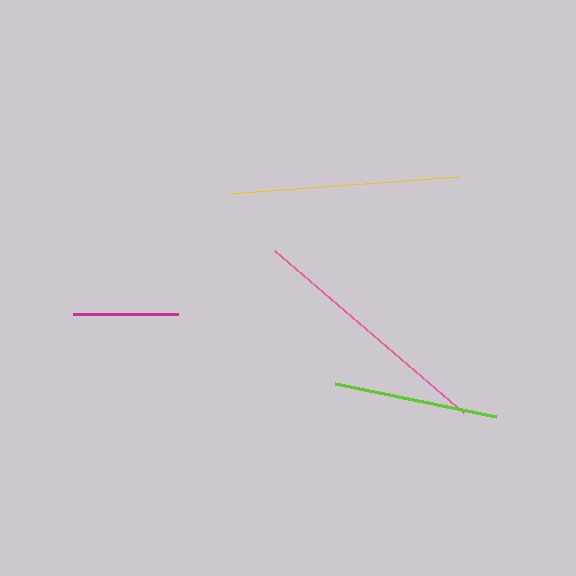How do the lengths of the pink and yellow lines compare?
The pink and yellow lines are approximately the same length.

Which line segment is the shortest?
The magenta line is the shortest at approximately 105 pixels.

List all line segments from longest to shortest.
From longest to shortest: pink, yellow, lime, magenta.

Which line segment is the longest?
The pink line is the longest at approximately 249 pixels.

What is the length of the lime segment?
The lime segment is approximately 165 pixels long.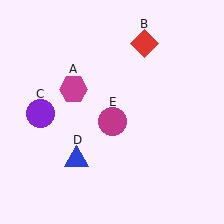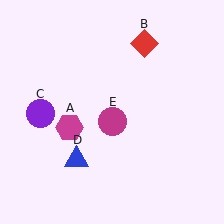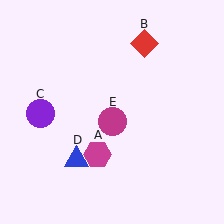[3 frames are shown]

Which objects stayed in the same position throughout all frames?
Red diamond (object B) and purple circle (object C) and blue triangle (object D) and magenta circle (object E) remained stationary.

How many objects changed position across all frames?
1 object changed position: magenta hexagon (object A).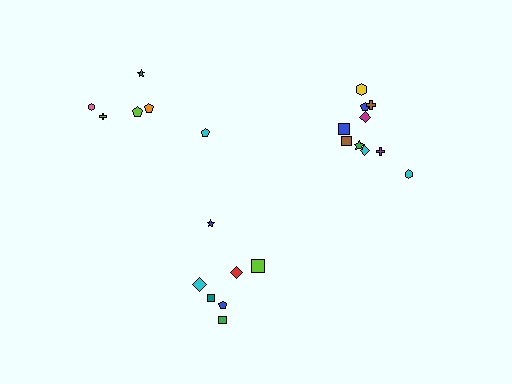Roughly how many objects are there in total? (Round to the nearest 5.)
Roughly 25 objects in total.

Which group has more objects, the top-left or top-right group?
The top-right group.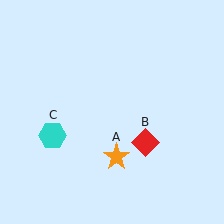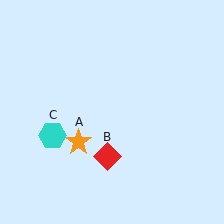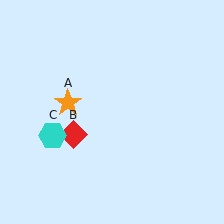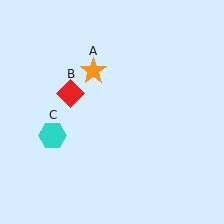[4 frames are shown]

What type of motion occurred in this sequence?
The orange star (object A), red diamond (object B) rotated clockwise around the center of the scene.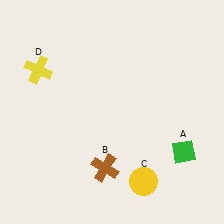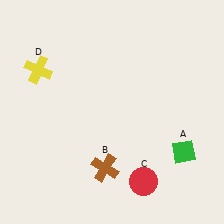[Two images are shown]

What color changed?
The circle (C) changed from yellow in Image 1 to red in Image 2.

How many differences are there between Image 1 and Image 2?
There is 1 difference between the two images.